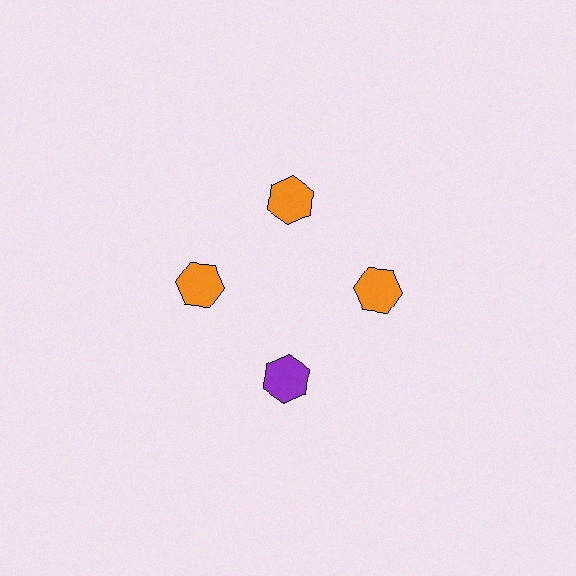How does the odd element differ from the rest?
It has a different color: purple instead of orange.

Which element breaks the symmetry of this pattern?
The purple hexagon at roughly the 6 o'clock position breaks the symmetry. All other shapes are orange hexagons.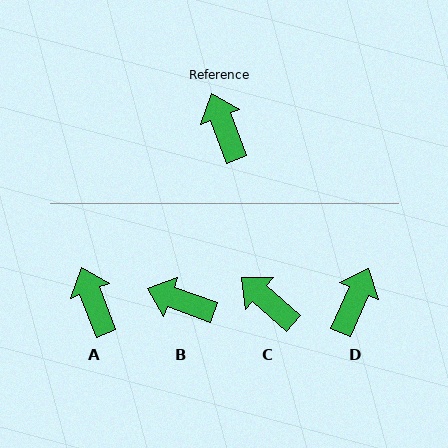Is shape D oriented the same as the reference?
No, it is off by about 44 degrees.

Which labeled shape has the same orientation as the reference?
A.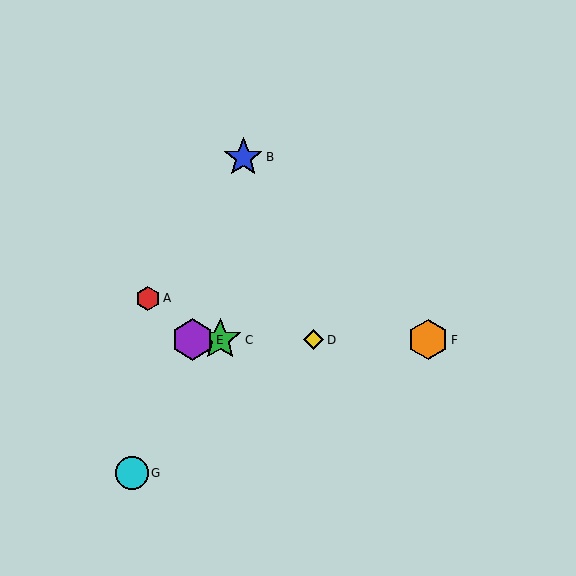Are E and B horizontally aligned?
No, E is at y≈340 and B is at y≈157.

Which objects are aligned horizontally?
Objects C, D, E, F are aligned horizontally.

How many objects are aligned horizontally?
4 objects (C, D, E, F) are aligned horizontally.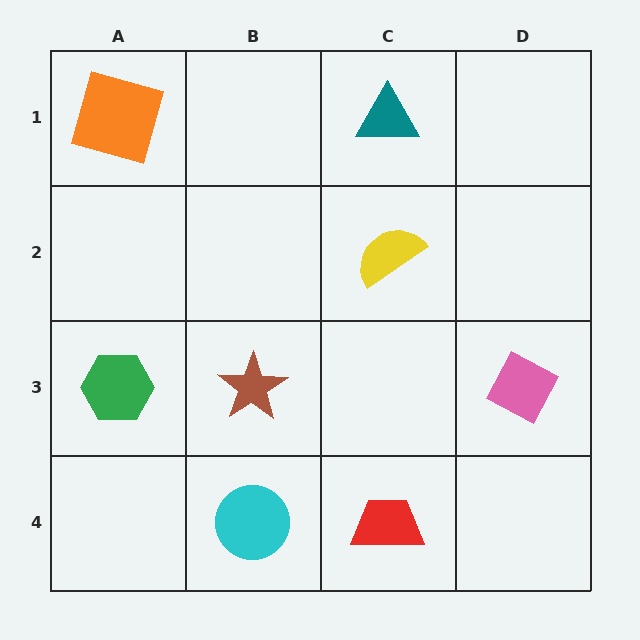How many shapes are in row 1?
2 shapes.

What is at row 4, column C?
A red trapezoid.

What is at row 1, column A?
An orange square.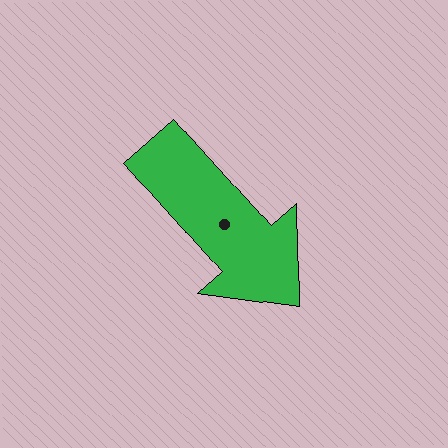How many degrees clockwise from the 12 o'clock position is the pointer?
Approximately 138 degrees.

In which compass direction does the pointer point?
Southeast.